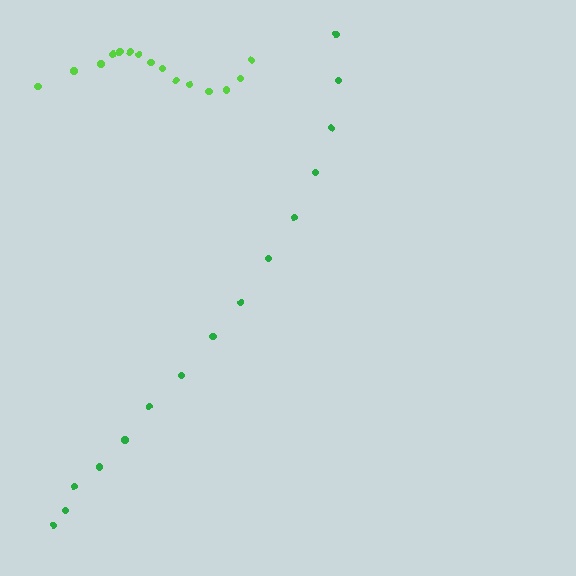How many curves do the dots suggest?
There are 2 distinct paths.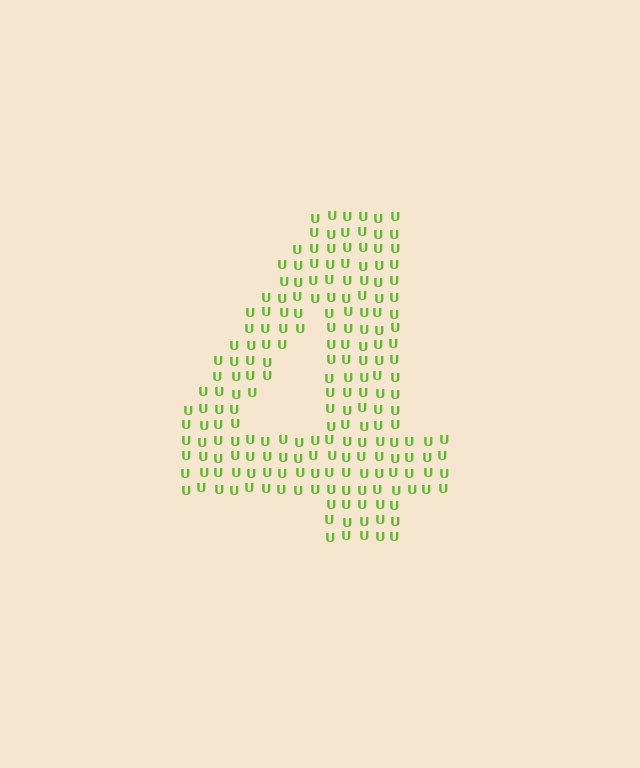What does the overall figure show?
The overall figure shows the digit 4.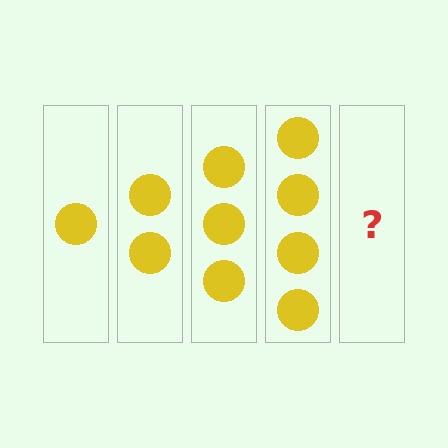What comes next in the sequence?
The next element should be 5 circles.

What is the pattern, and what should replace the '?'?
The pattern is that each step adds one more circle. The '?' should be 5 circles.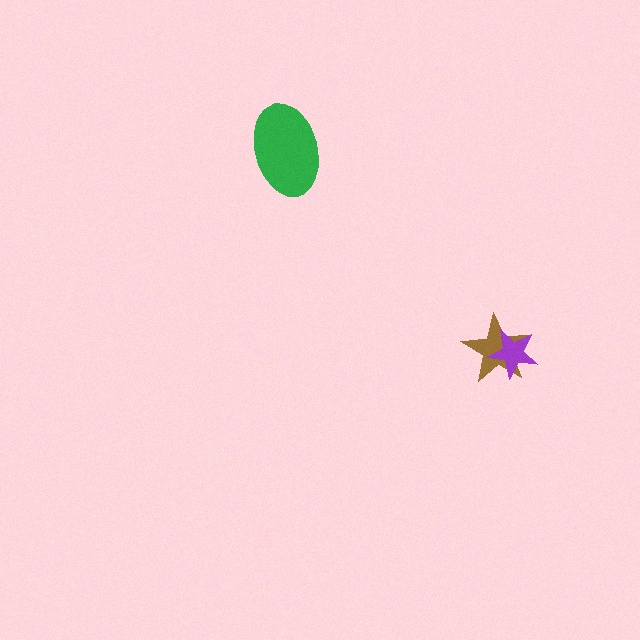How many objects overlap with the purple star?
1 object overlaps with the purple star.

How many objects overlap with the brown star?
1 object overlaps with the brown star.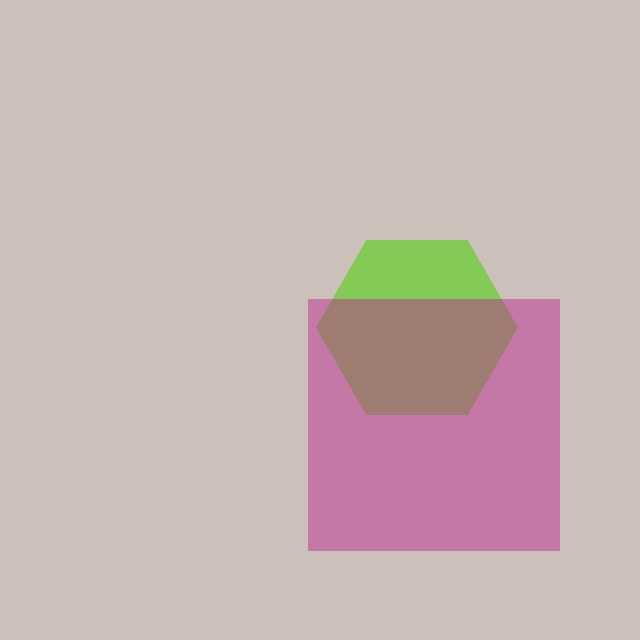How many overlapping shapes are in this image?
There are 2 overlapping shapes in the image.